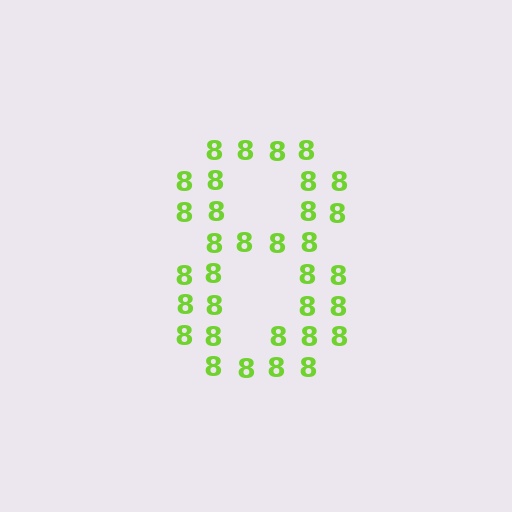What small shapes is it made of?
It is made of small digit 8's.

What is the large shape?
The large shape is the digit 8.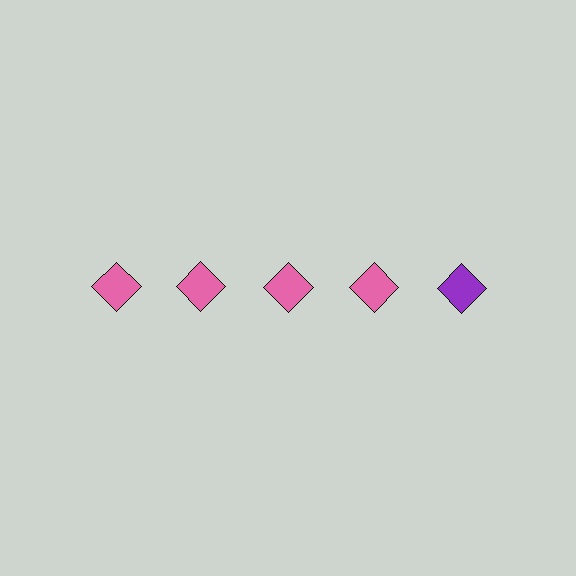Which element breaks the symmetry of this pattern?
The purple diamond in the top row, rightmost column breaks the symmetry. All other shapes are pink diamonds.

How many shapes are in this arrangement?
There are 5 shapes arranged in a grid pattern.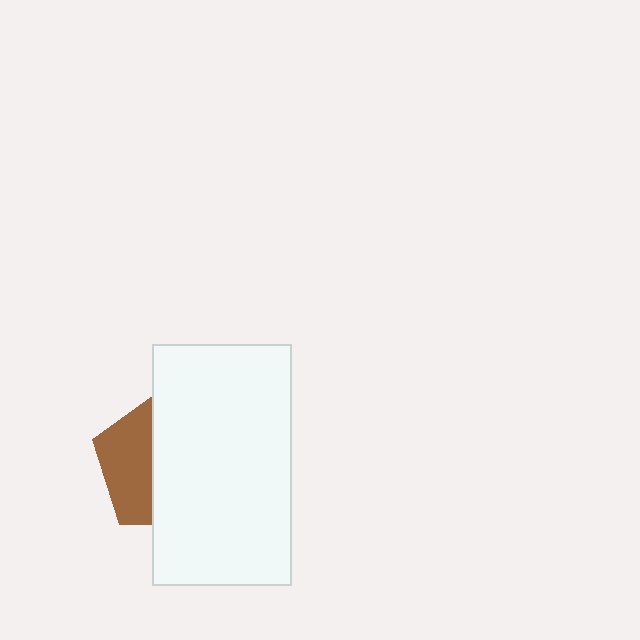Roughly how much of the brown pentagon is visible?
A small part of it is visible (roughly 38%).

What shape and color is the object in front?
The object in front is a white rectangle.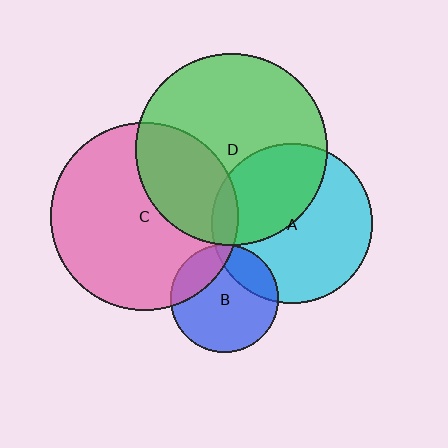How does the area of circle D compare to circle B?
Approximately 3.2 times.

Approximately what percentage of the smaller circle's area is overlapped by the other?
Approximately 20%.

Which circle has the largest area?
Circle D (green).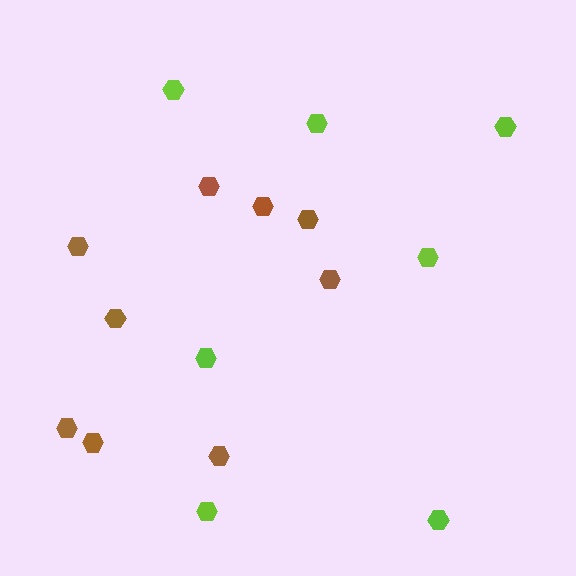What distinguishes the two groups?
There are 2 groups: one group of brown hexagons (9) and one group of lime hexagons (7).